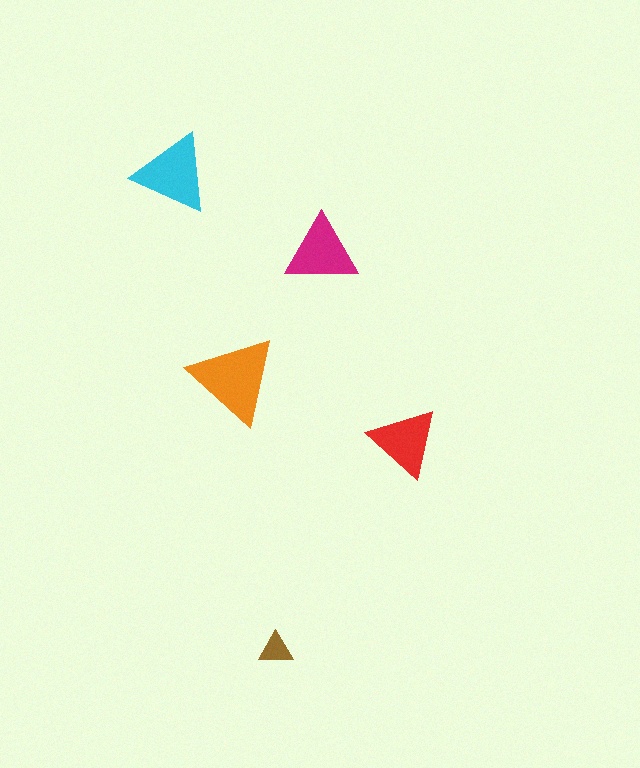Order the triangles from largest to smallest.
the orange one, the cyan one, the magenta one, the red one, the brown one.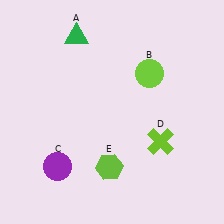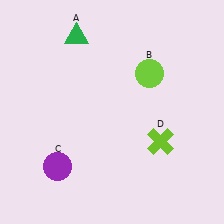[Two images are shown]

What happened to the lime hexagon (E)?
The lime hexagon (E) was removed in Image 2. It was in the bottom-left area of Image 1.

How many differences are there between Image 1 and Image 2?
There is 1 difference between the two images.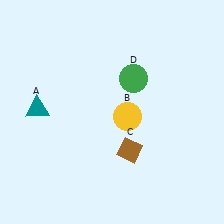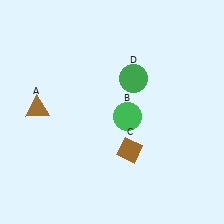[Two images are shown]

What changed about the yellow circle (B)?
In Image 1, B is yellow. In Image 2, it changed to green.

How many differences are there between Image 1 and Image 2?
There are 2 differences between the two images.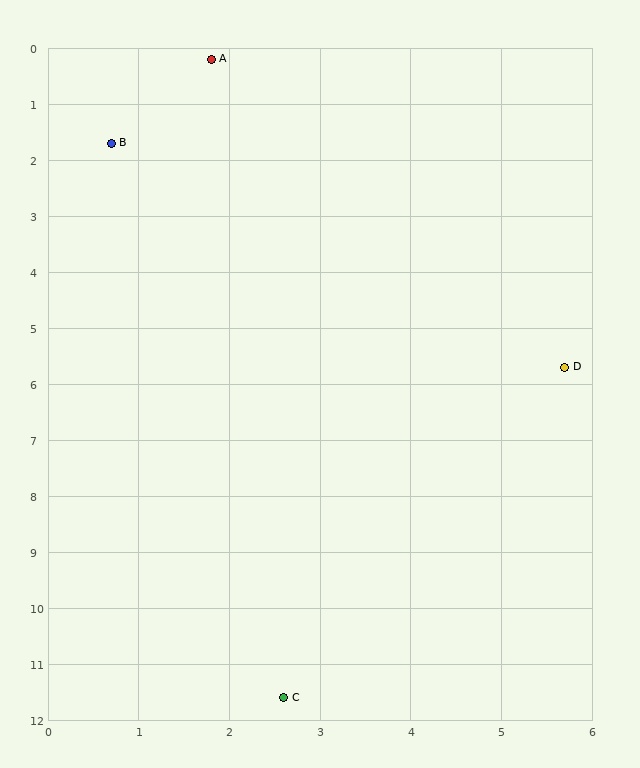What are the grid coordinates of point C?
Point C is at approximately (2.6, 11.6).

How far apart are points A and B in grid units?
Points A and B are about 1.9 grid units apart.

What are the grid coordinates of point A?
Point A is at approximately (1.8, 0.2).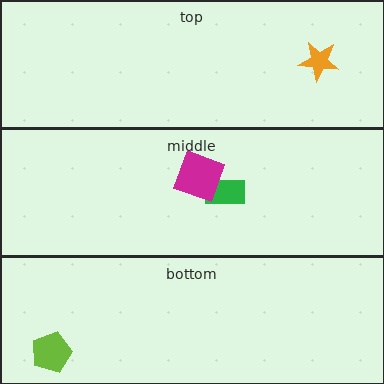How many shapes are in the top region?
1.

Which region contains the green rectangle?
The middle region.